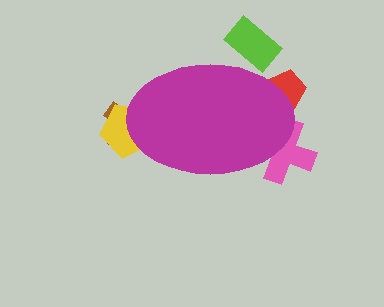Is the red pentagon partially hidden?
Yes, the red pentagon is partially hidden behind the magenta ellipse.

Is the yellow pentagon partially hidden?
Yes, the yellow pentagon is partially hidden behind the magenta ellipse.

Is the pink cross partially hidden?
Yes, the pink cross is partially hidden behind the magenta ellipse.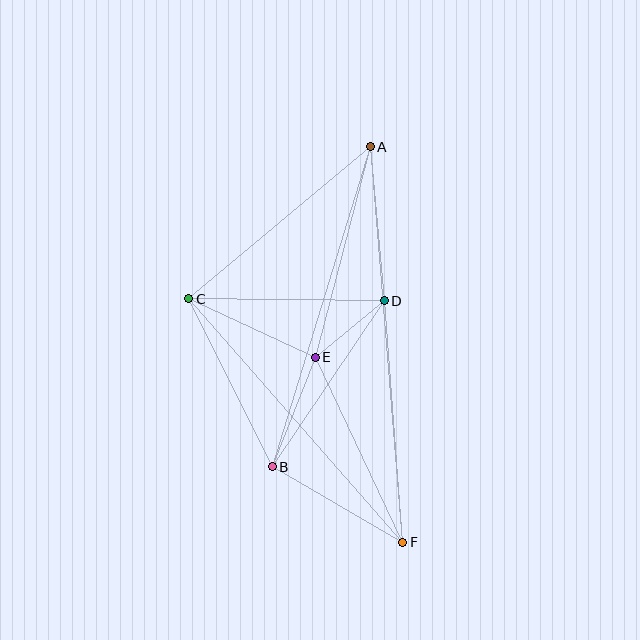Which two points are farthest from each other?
Points A and F are farthest from each other.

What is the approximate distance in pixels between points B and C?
The distance between B and C is approximately 187 pixels.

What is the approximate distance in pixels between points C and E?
The distance between C and E is approximately 139 pixels.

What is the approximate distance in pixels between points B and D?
The distance between B and D is approximately 200 pixels.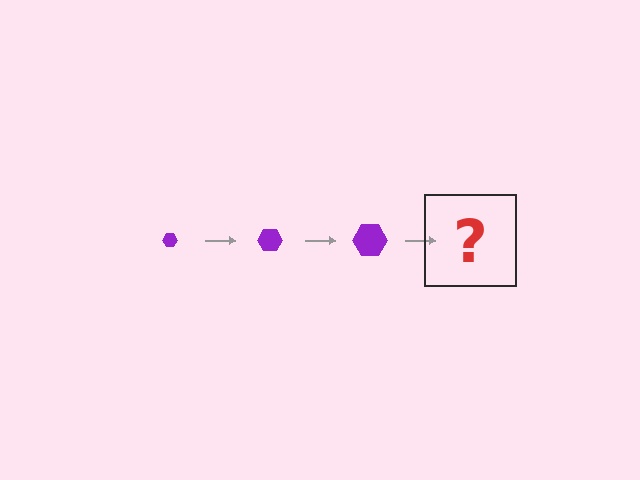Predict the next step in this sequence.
The next step is a purple hexagon, larger than the previous one.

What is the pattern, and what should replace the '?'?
The pattern is that the hexagon gets progressively larger each step. The '?' should be a purple hexagon, larger than the previous one.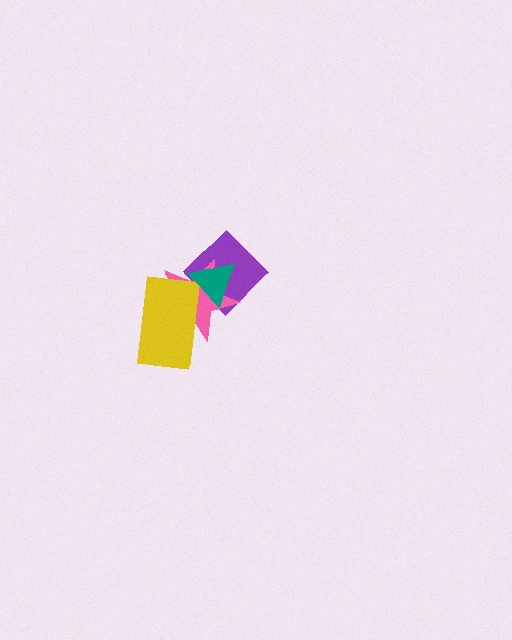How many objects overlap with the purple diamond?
3 objects overlap with the purple diamond.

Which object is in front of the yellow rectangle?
The teal triangle is in front of the yellow rectangle.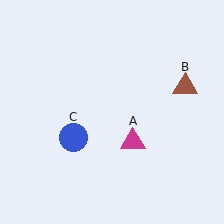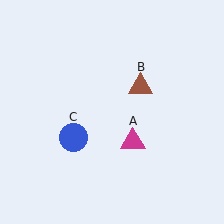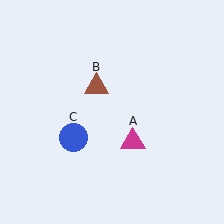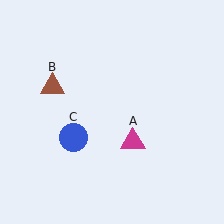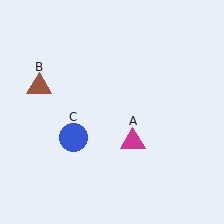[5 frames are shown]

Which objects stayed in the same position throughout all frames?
Magenta triangle (object A) and blue circle (object C) remained stationary.